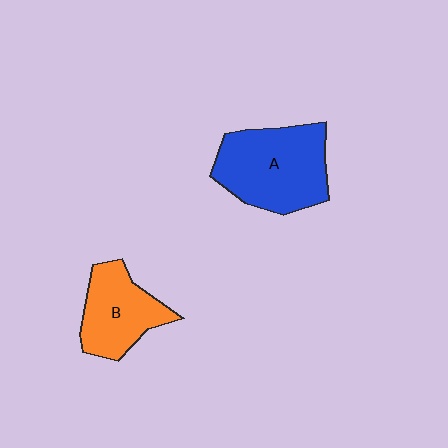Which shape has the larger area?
Shape A (blue).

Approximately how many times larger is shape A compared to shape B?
Approximately 1.5 times.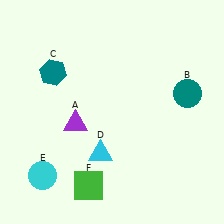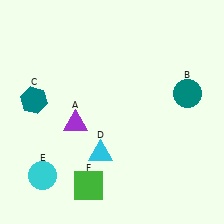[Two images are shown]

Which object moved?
The teal hexagon (C) moved down.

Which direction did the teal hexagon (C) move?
The teal hexagon (C) moved down.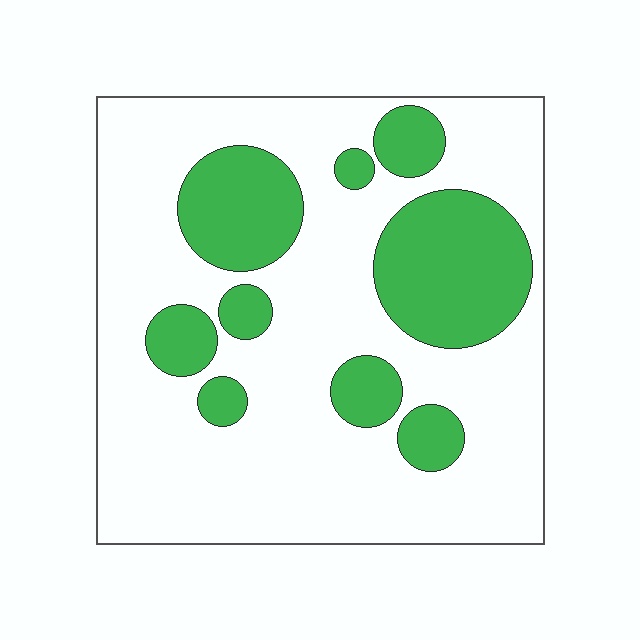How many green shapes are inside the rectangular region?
9.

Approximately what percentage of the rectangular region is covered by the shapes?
Approximately 25%.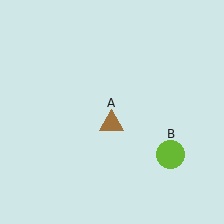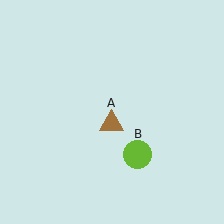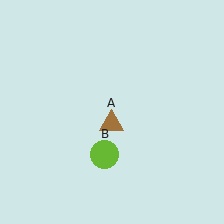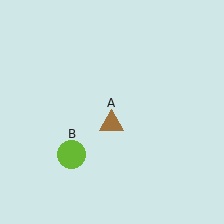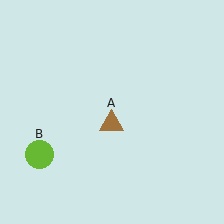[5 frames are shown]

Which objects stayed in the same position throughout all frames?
Brown triangle (object A) remained stationary.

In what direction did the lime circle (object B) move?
The lime circle (object B) moved left.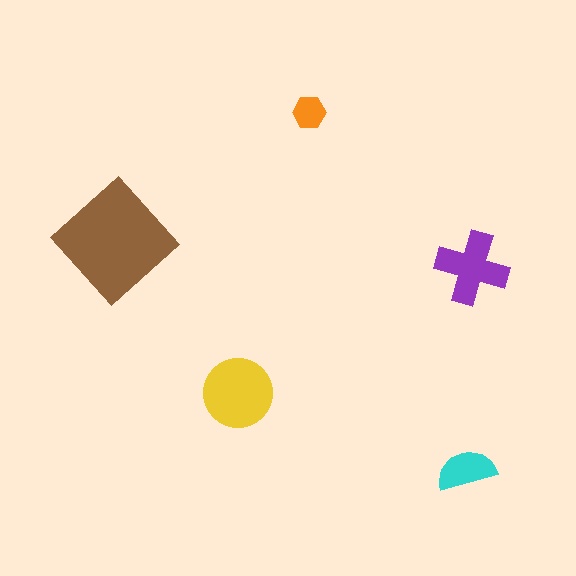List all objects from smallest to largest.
The orange hexagon, the cyan semicircle, the purple cross, the yellow circle, the brown diamond.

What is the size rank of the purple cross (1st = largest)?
3rd.